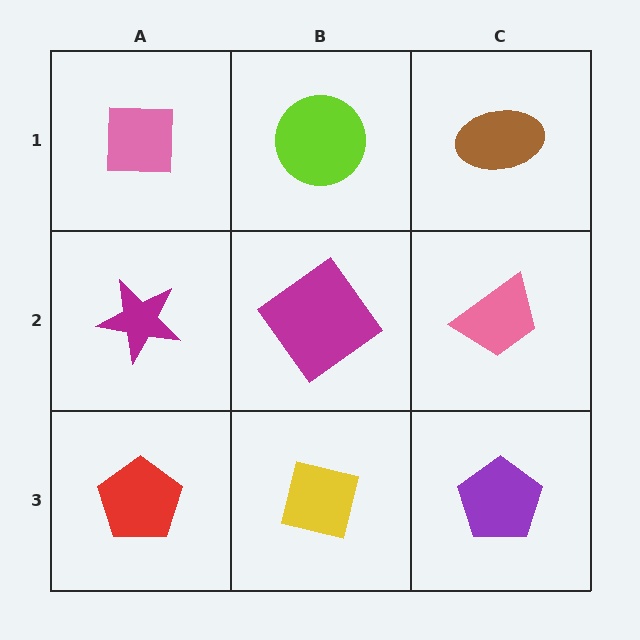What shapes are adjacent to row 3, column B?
A magenta diamond (row 2, column B), a red pentagon (row 3, column A), a purple pentagon (row 3, column C).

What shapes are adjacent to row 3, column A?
A magenta star (row 2, column A), a yellow square (row 3, column B).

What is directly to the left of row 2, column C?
A magenta diamond.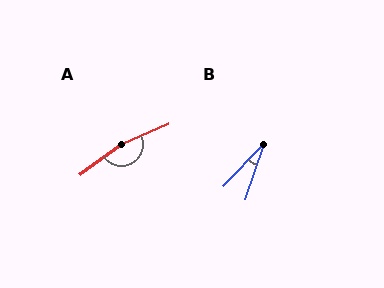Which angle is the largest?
A, at approximately 167 degrees.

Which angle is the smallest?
B, at approximately 25 degrees.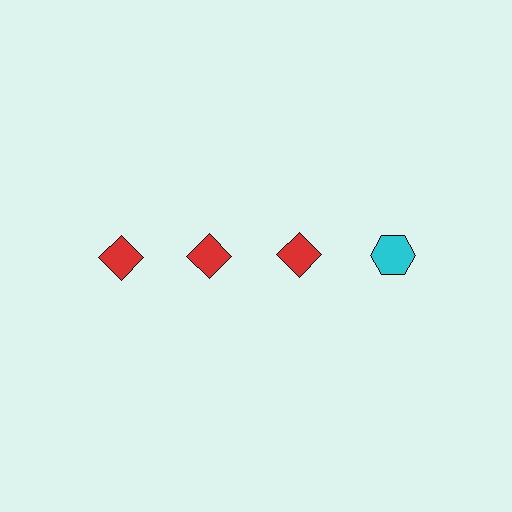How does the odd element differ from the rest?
It differs in both color (cyan instead of red) and shape (hexagon instead of diamond).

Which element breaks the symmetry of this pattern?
The cyan hexagon in the top row, second from right column breaks the symmetry. All other shapes are red diamonds.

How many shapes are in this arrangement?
There are 4 shapes arranged in a grid pattern.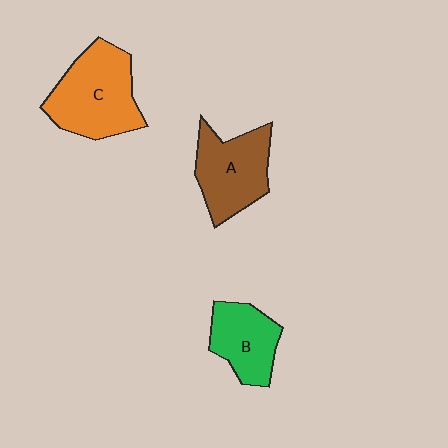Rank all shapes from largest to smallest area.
From largest to smallest: C (orange), A (brown), B (green).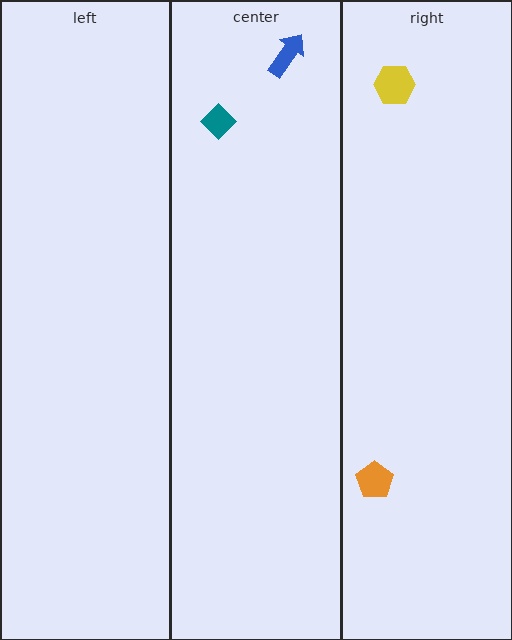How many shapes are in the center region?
2.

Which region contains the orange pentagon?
The right region.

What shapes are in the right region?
The orange pentagon, the yellow hexagon.